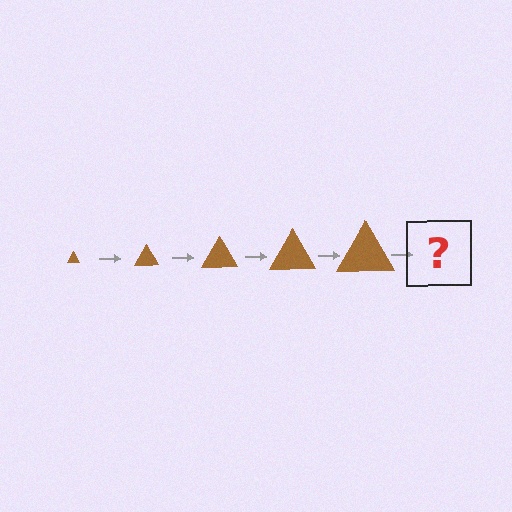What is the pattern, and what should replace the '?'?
The pattern is that the triangle gets progressively larger each step. The '?' should be a brown triangle, larger than the previous one.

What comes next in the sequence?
The next element should be a brown triangle, larger than the previous one.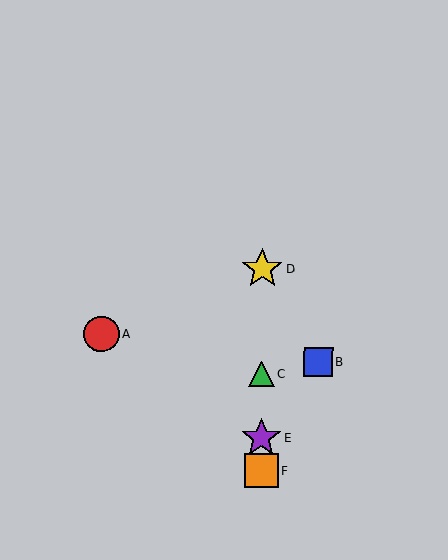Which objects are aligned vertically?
Objects C, D, E, F are aligned vertically.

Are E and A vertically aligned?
No, E is at x≈261 and A is at x≈101.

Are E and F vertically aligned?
Yes, both are at x≈261.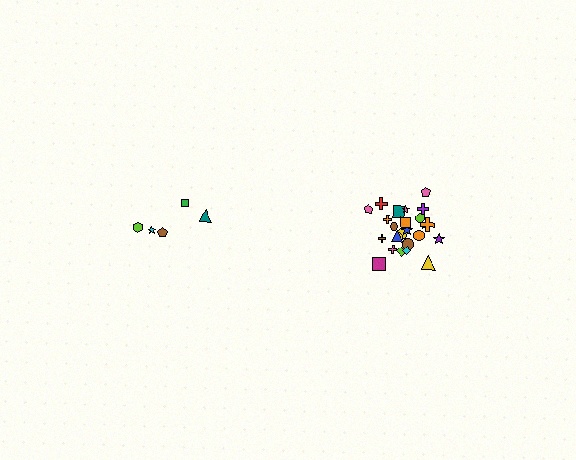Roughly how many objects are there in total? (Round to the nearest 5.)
Roughly 30 objects in total.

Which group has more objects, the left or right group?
The right group.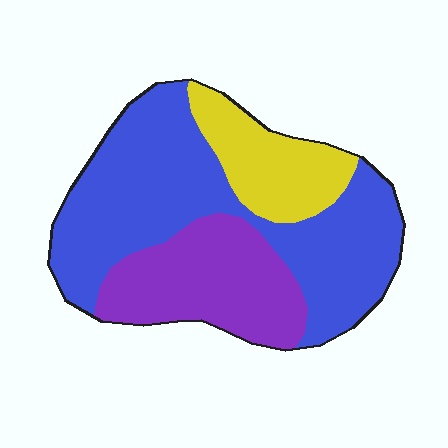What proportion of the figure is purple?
Purple covers around 25% of the figure.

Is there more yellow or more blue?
Blue.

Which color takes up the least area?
Yellow, at roughly 20%.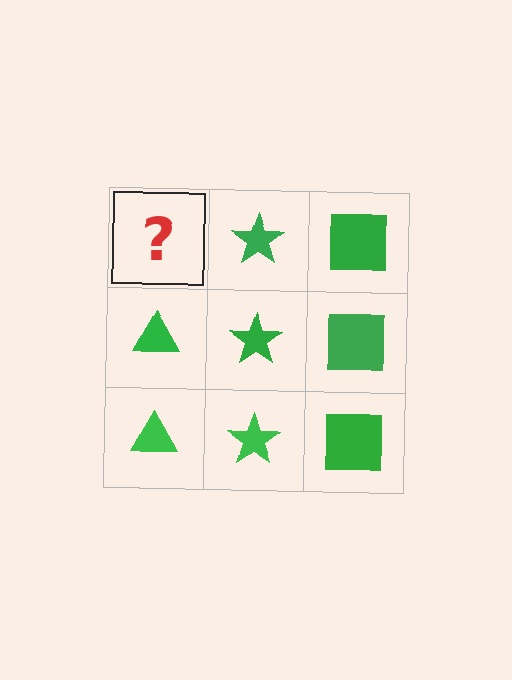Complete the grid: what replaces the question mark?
The question mark should be replaced with a green triangle.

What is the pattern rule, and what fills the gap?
The rule is that each column has a consistent shape. The gap should be filled with a green triangle.